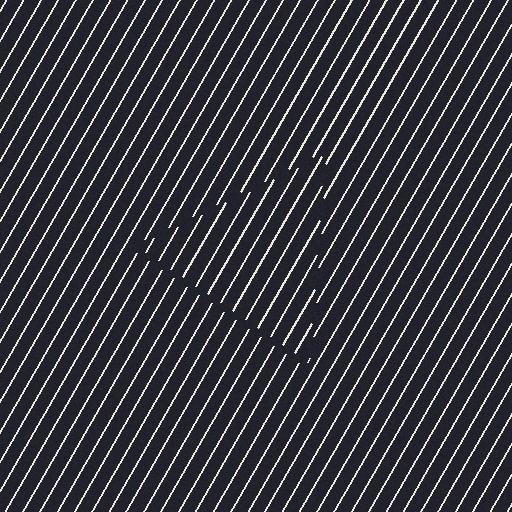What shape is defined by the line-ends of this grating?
An illusory triangle. The interior of the shape contains the same grating, shifted by half a period — the contour is defined by the phase discontinuity where line-ends from the inner and outer gratings abut.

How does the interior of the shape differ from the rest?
The interior of the shape contains the same grating, shifted by half a period — the contour is defined by the phase discontinuity where line-ends from the inner and outer gratings abut.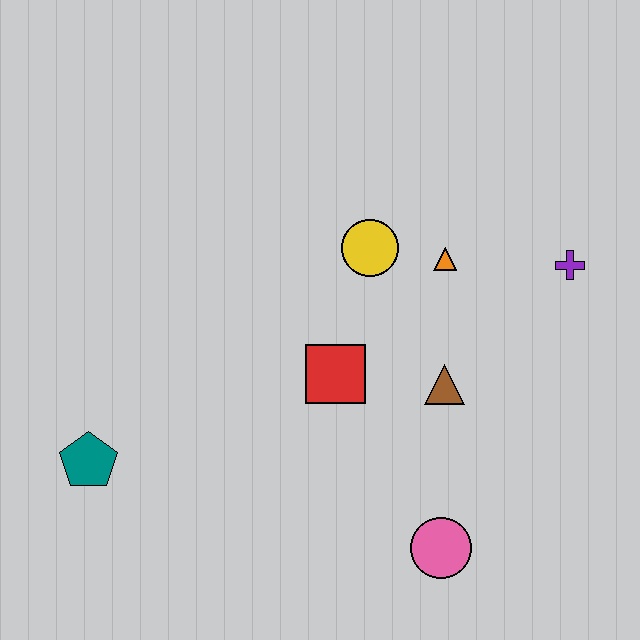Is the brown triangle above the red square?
No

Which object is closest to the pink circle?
The brown triangle is closest to the pink circle.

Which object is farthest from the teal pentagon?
The purple cross is farthest from the teal pentagon.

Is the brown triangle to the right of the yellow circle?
Yes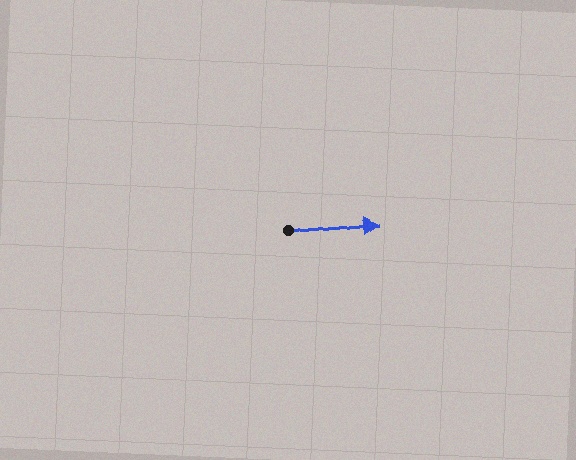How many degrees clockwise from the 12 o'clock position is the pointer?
Approximately 84 degrees.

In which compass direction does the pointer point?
East.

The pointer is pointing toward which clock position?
Roughly 3 o'clock.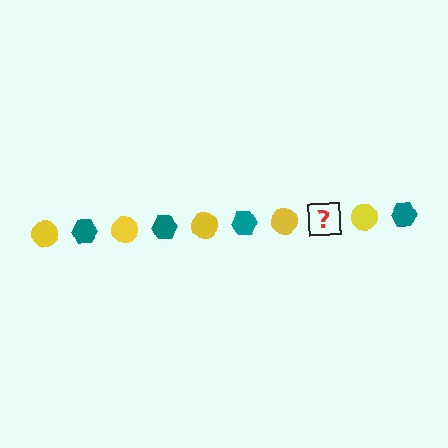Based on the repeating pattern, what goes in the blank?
The blank should be a teal hexagon.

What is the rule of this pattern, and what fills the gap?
The rule is that the pattern alternates between yellow circle and teal hexagon. The gap should be filled with a teal hexagon.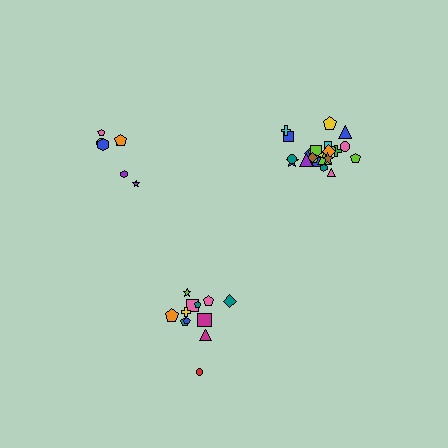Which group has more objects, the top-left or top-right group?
The top-right group.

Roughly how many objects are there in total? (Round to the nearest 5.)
Roughly 45 objects in total.